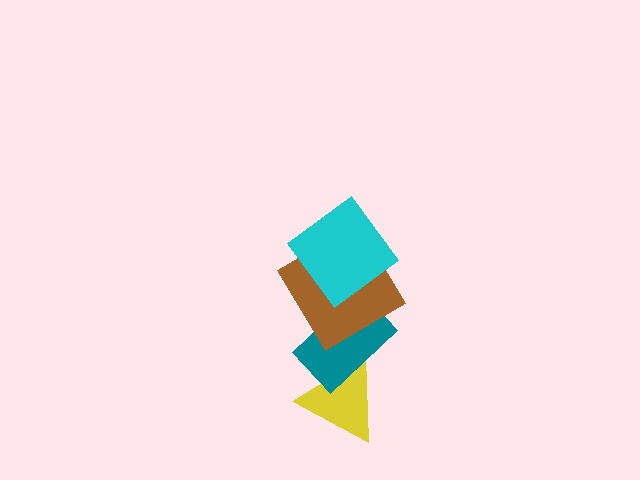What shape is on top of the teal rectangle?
The brown diamond is on top of the teal rectangle.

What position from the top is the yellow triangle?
The yellow triangle is 4th from the top.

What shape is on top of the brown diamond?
The cyan diamond is on top of the brown diamond.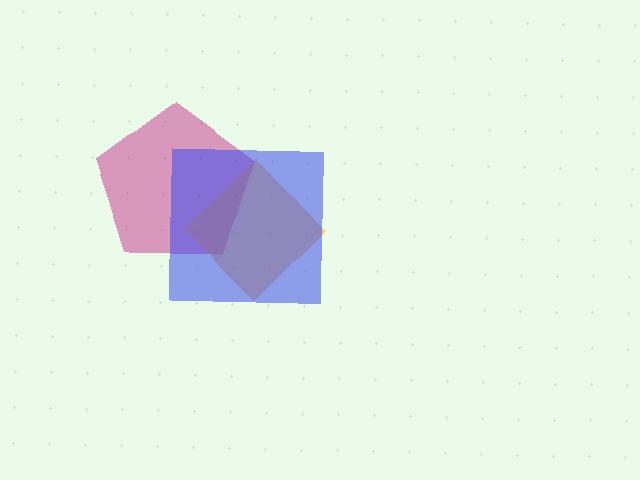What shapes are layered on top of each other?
The layered shapes are: a magenta pentagon, an orange diamond, a blue square.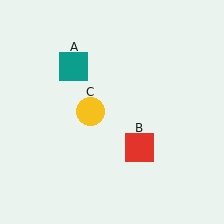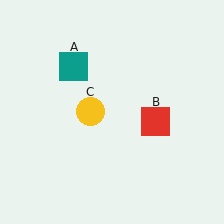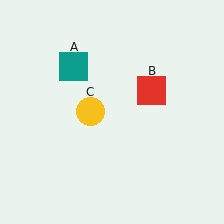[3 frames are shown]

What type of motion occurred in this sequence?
The red square (object B) rotated counterclockwise around the center of the scene.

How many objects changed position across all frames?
1 object changed position: red square (object B).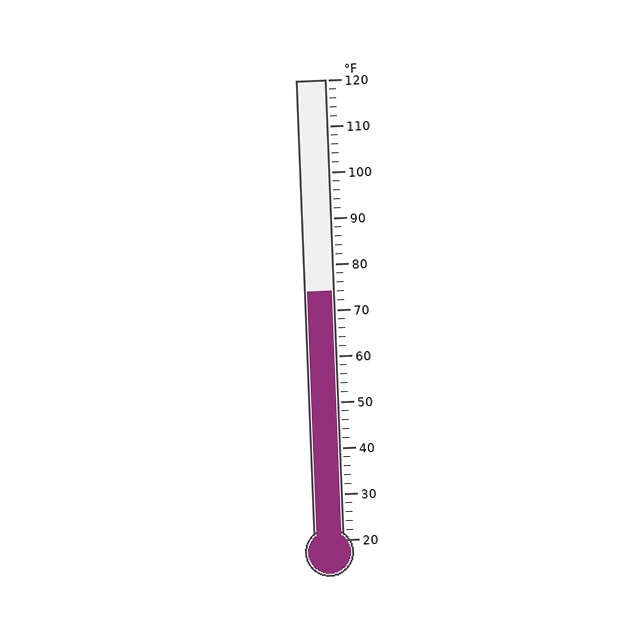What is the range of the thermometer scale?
The thermometer scale ranges from 20°F to 120°F.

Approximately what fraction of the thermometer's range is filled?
The thermometer is filled to approximately 55% of its range.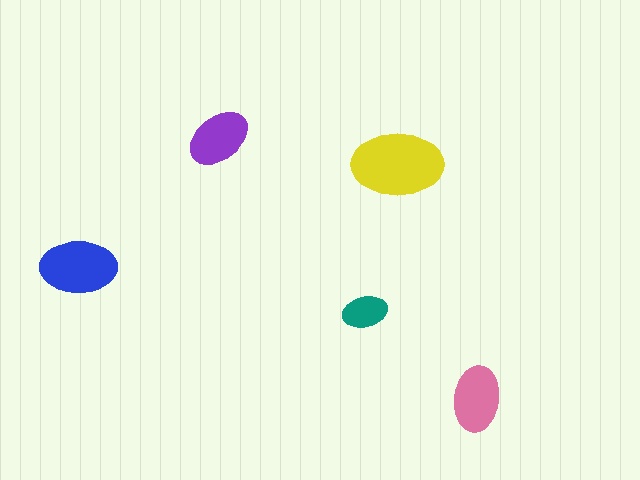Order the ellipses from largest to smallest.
the yellow one, the blue one, the pink one, the purple one, the teal one.